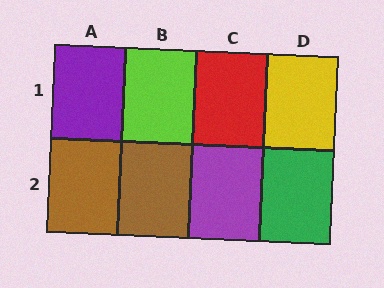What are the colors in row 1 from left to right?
Purple, lime, red, yellow.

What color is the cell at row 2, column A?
Brown.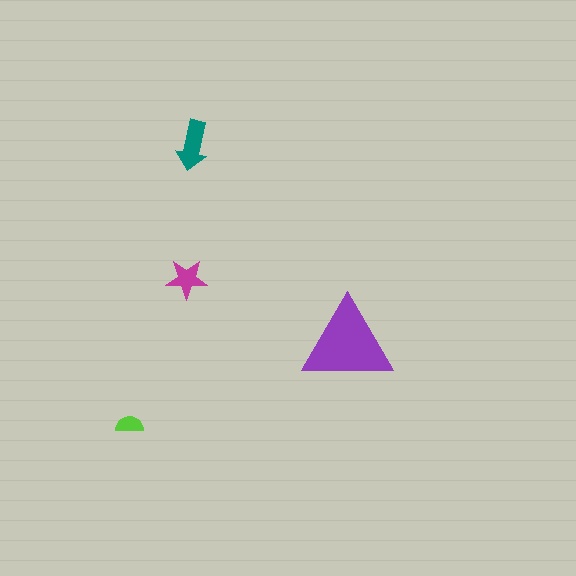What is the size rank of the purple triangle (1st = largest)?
1st.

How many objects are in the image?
There are 4 objects in the image.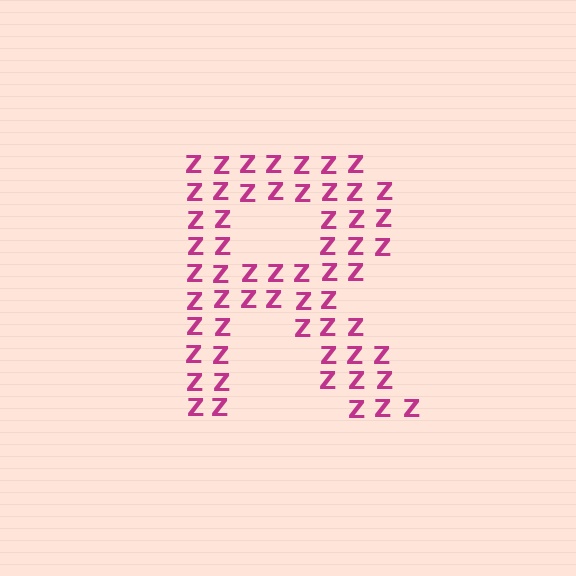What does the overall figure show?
The overall figure shows the letter R.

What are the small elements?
The small elements are letter Z's.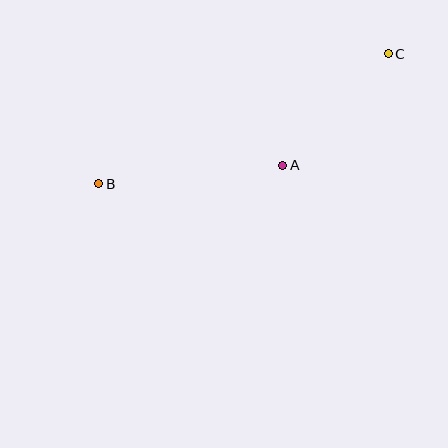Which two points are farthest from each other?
Points B and C are farthest from each other.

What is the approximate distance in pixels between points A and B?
The distance between A and B is approximately 185 pixels.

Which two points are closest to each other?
Points A and C are closest to each other.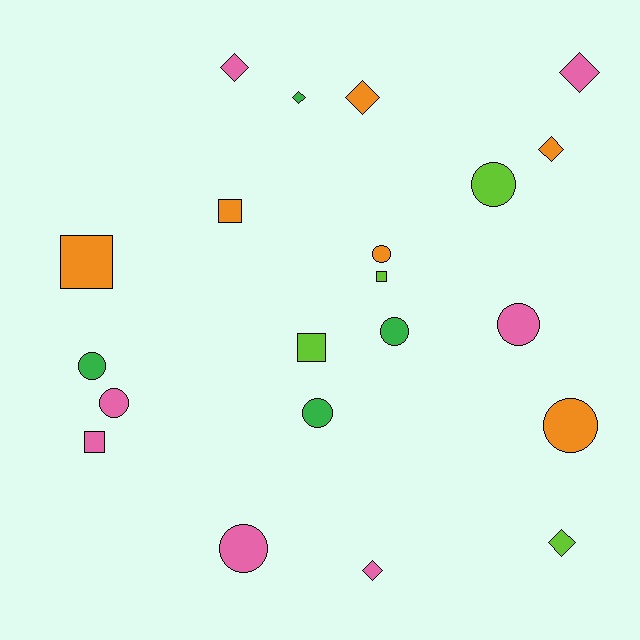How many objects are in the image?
There are 21 objects.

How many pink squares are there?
There is 1 pink square.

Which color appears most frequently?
Pink, with 7 objects.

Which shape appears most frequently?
Circle, with 9 objects.